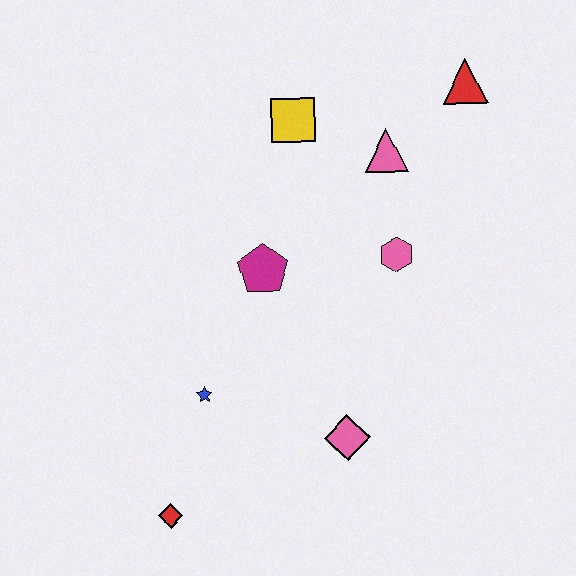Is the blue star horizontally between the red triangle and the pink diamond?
No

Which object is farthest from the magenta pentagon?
The red triangle is farthest from the magenta pentagon.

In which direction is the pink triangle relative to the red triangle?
The pink triangle is to the left of the red triangle.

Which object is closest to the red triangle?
The pink triangle is closest to the red triangle.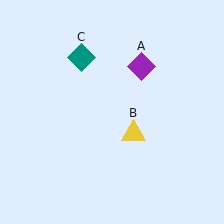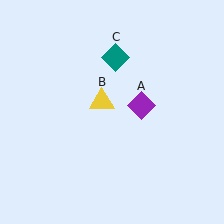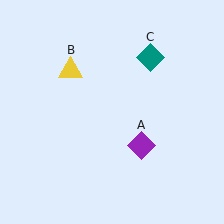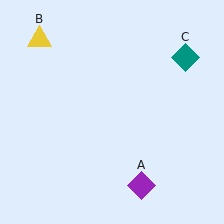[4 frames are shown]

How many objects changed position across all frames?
3 objects changed position: purple diamond (object A), yellow triangle (object B), teal diamond (object C).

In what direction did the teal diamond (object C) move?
The teal diamond (object C) moved right.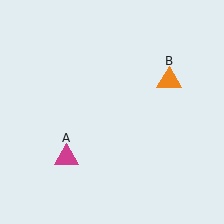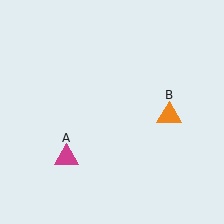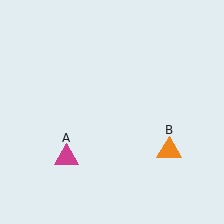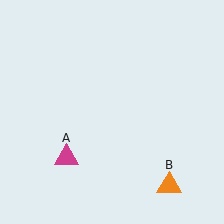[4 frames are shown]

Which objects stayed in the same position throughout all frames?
Magenta triangle (object A) remained stationary.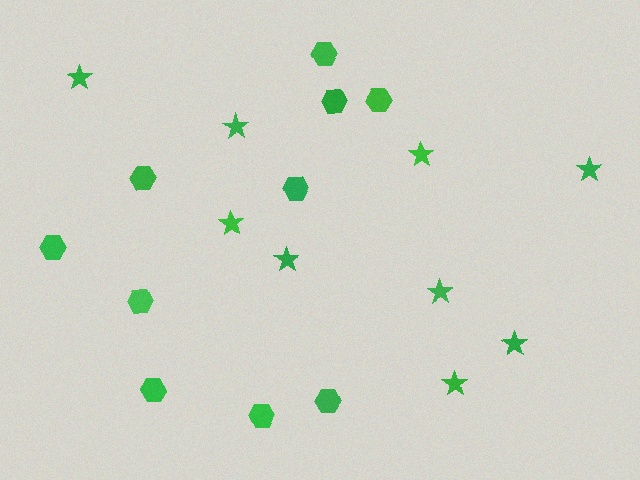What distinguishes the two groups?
There are 2 groups: one group of stars (9) and one group of hexagons (10).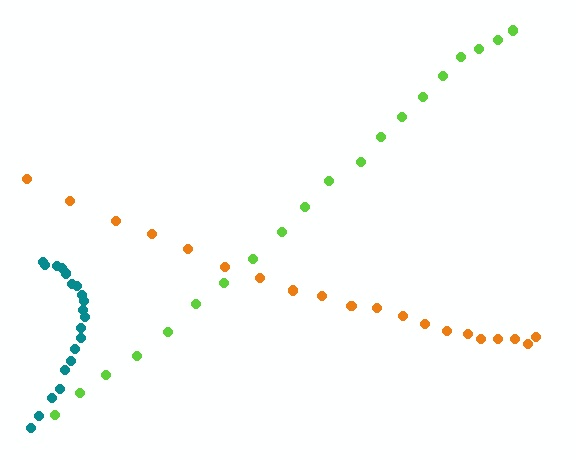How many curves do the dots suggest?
There are 3 distinct paths.